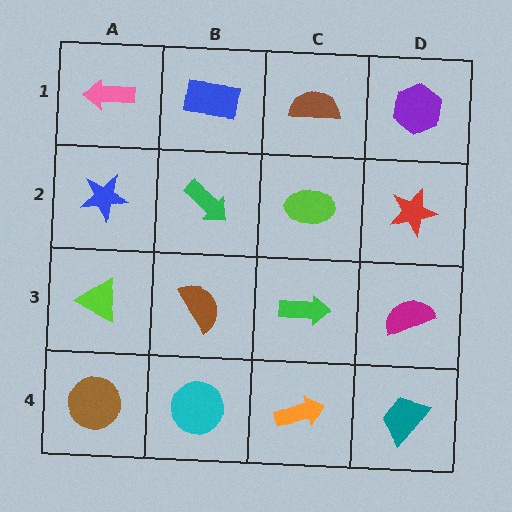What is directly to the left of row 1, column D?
A brown semicircle.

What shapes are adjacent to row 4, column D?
A magenta semicircle (row 3, column D), an orange arrow (row 4, column C).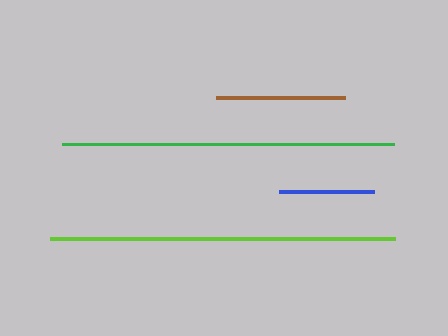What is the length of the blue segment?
The blue segment is approximately 95 pixels long.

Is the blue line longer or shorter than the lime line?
The lime line is longer than the blue line.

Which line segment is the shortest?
The blue line is the shortest at approximately 95 pixels.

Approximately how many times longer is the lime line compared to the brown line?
The lime line is approximately 2.7 times the length of the brown line.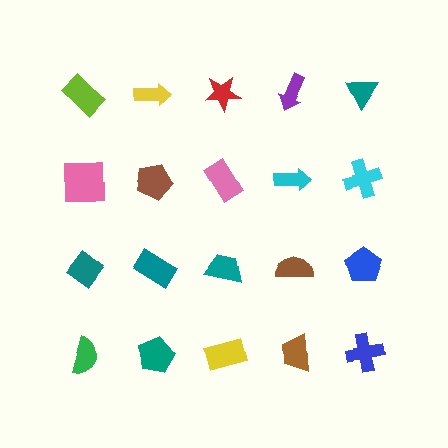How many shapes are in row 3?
5 shapes.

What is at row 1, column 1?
A lime rectangle.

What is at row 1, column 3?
A red star.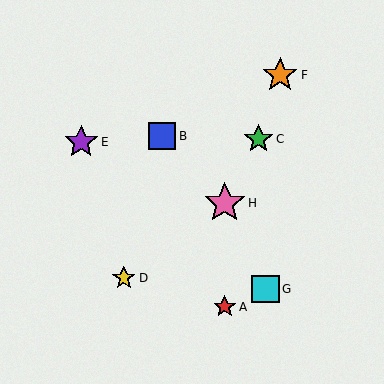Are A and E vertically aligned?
No, A is at x≈225 and E is at x≈81.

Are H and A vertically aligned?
Yes, both are at x≈225.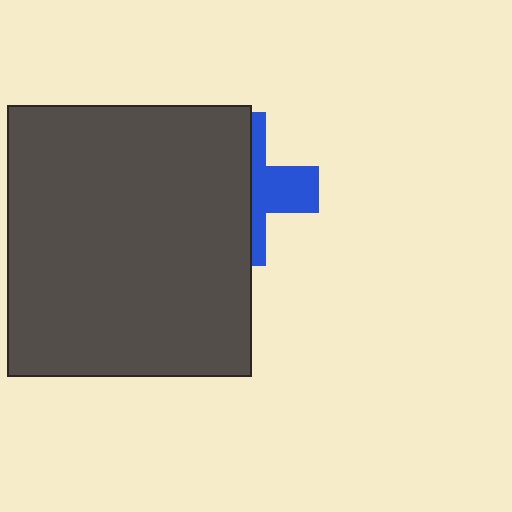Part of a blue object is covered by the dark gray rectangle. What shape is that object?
It is a cross.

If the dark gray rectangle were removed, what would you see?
You would see the complete blue cross.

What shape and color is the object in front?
The object in front is a dark gray rectangle.